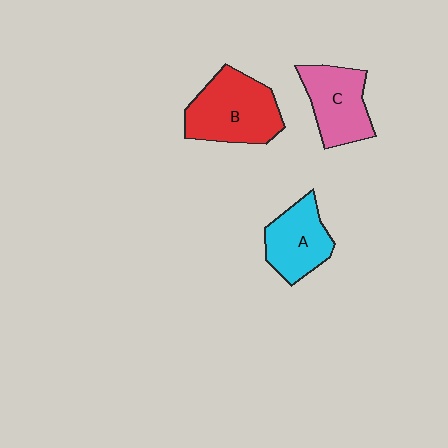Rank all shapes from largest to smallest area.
From largest to smallest: B (red), C (pink), A (cyan).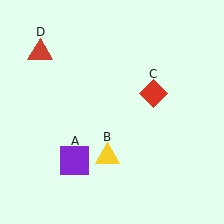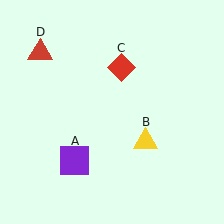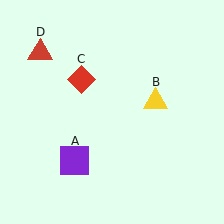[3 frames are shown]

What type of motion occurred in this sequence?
The yellow triangle (object B), red diamond (object C) rotated counterclockwise around the center of the scene.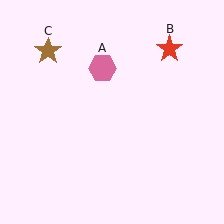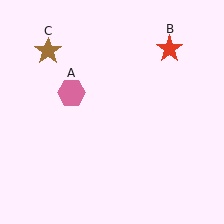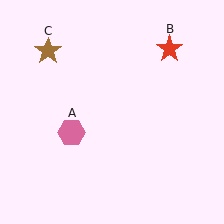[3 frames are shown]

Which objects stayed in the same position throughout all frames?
Red star (object B) and brown star (object C) remained stationary.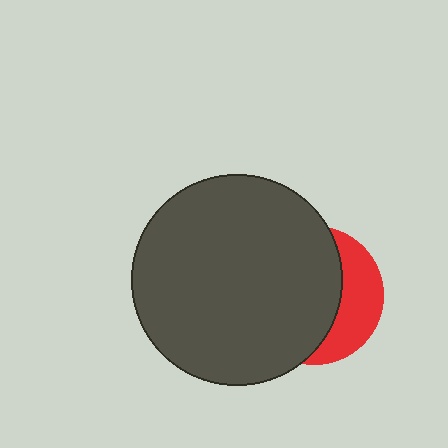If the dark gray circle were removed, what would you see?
You would see the complete red circle.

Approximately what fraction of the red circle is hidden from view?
Roughly 67% of the red circle is hidden behind the dark gray circle.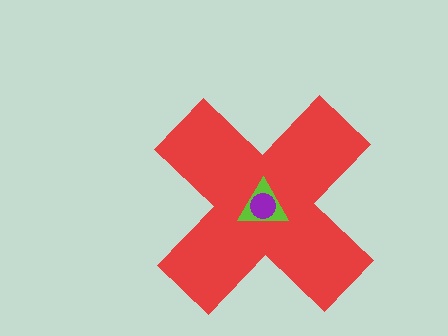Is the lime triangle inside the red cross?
Yes.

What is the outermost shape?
The red cross.